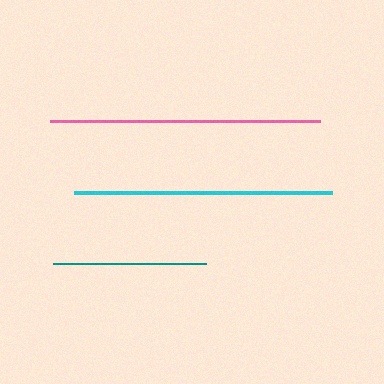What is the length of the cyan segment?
The cyan segment is approximately 258 pixels long.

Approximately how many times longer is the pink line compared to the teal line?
The pink line is approximately 1.8 times the length of the teal line.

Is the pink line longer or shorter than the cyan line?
The pink line is longer than the cyan line.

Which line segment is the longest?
The pink line is the longest at approximately 271 pixels.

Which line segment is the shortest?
The teal line is the shortest at approximately 154 pixels.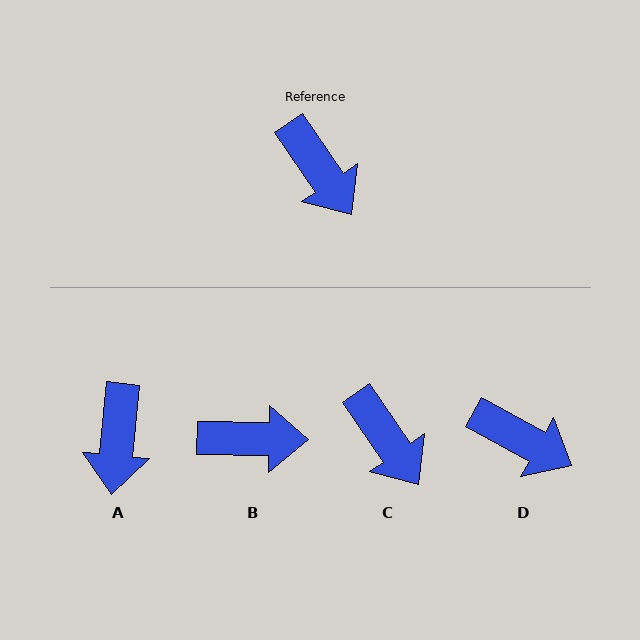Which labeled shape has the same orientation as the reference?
C.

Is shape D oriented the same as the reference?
No, it is off by about 27 degrees.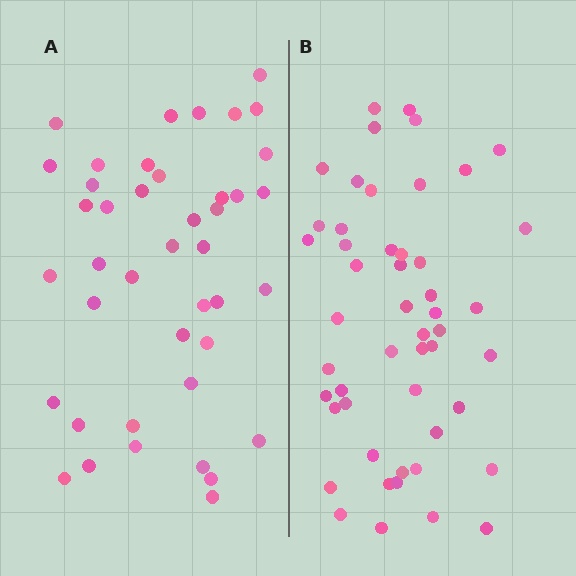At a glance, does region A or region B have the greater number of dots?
Region B (the right region) has more dots.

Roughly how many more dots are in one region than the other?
Region B has roughly 8 or so more dots than region A.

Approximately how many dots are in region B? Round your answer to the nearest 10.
About 50 dots.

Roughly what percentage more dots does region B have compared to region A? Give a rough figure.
About 20% more.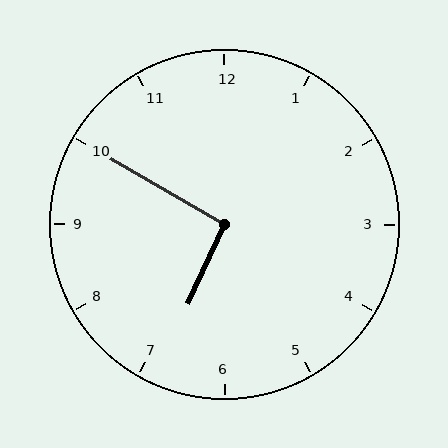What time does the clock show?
6:50.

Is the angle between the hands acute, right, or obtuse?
It is right.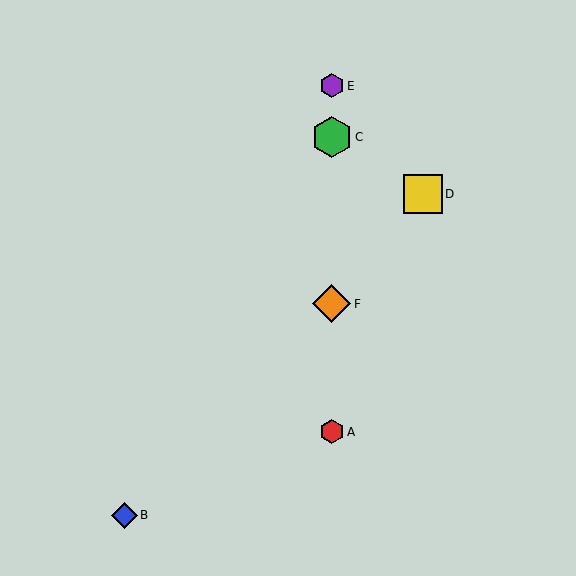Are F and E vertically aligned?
Yes, both are at x≈332.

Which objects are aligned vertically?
Objects A, C, E, F are aligned vertically.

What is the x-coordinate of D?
Object D is at x≈423.